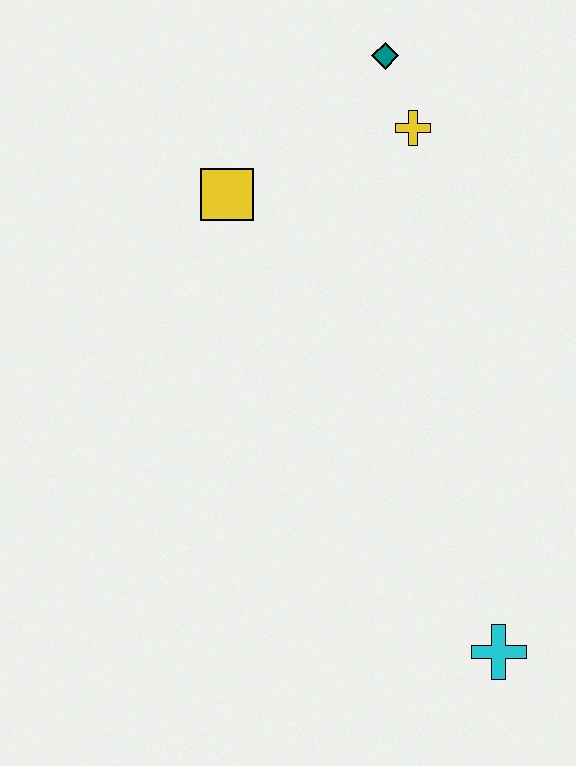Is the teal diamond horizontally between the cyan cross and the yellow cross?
No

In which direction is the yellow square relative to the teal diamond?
The yellow square is to the left of the teal diamond.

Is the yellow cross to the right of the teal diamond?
Yes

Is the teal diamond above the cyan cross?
Yes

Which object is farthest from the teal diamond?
The cyan cross is farthest from the teal diamond.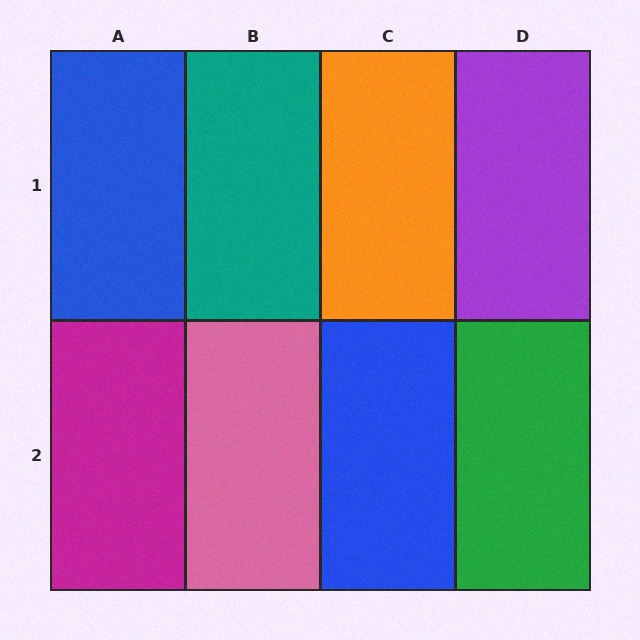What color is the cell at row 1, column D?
Purple.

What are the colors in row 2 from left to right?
Magenta, pink, blue, green.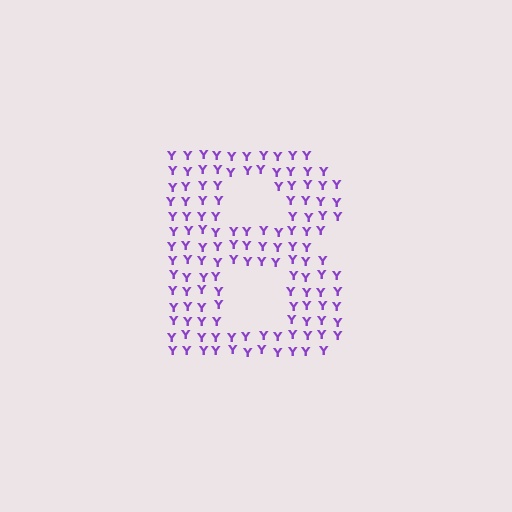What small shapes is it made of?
It is made of small letter Y's.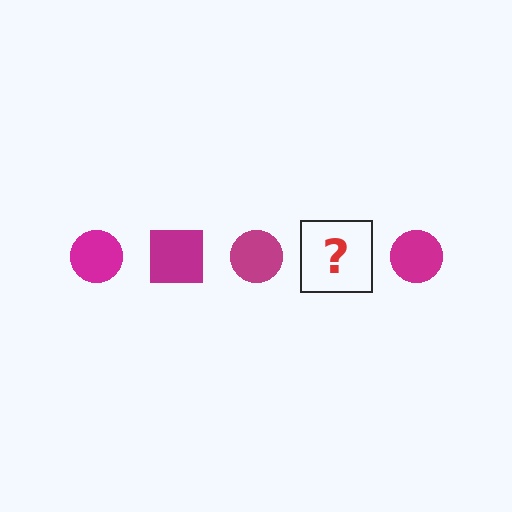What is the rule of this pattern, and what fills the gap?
The rule is that the pattern cycles through circle, square shapes in magenta. The gap should be filled with a magenta square.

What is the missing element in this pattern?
The missing element is a magenta square.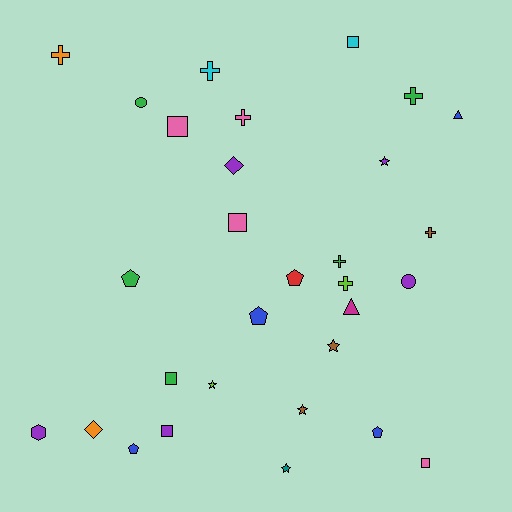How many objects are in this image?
There are 30 objects.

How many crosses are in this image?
There are 7 crosses.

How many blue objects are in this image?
There are 4 blue objects.